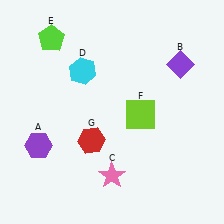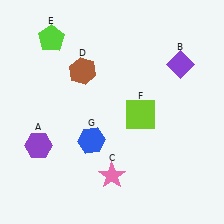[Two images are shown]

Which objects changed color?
D changed from cyan to brown. G changed from red to blue.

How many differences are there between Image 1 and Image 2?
There are 2 differences between the two images.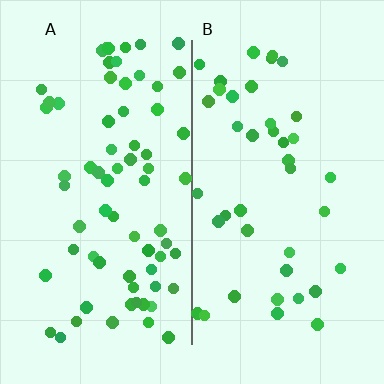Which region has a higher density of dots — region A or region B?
A (the left).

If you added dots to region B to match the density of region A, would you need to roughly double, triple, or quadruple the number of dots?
Approximately double.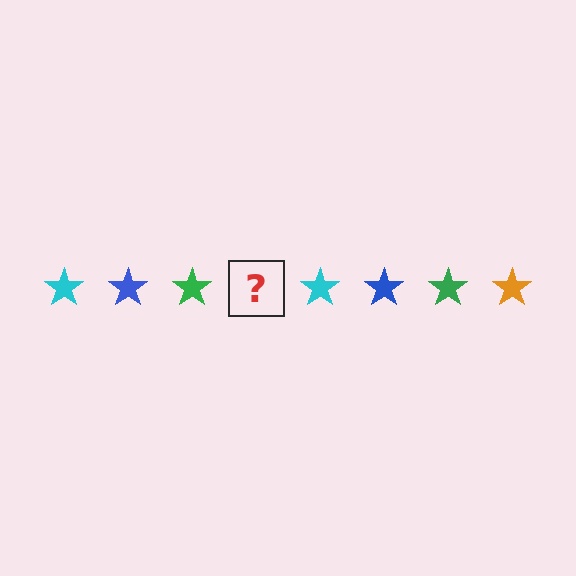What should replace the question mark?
The question mark should be replaced with an orange star.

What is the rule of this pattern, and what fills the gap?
The rule is that the pattern cycles through cyan, blue, green, orange stars. The gap should be filled with an orange star.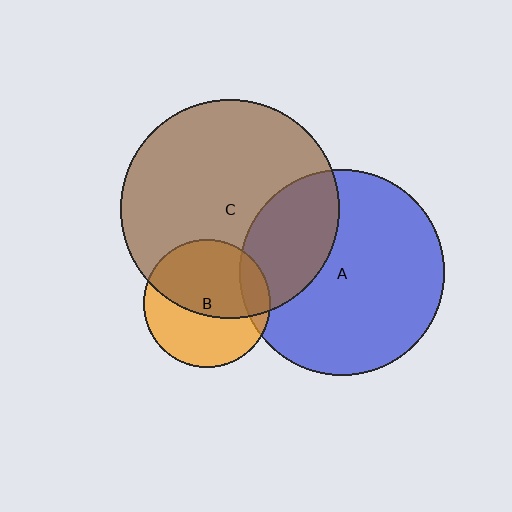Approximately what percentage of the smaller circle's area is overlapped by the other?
Approximately 30%.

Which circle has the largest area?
Circle C (brown).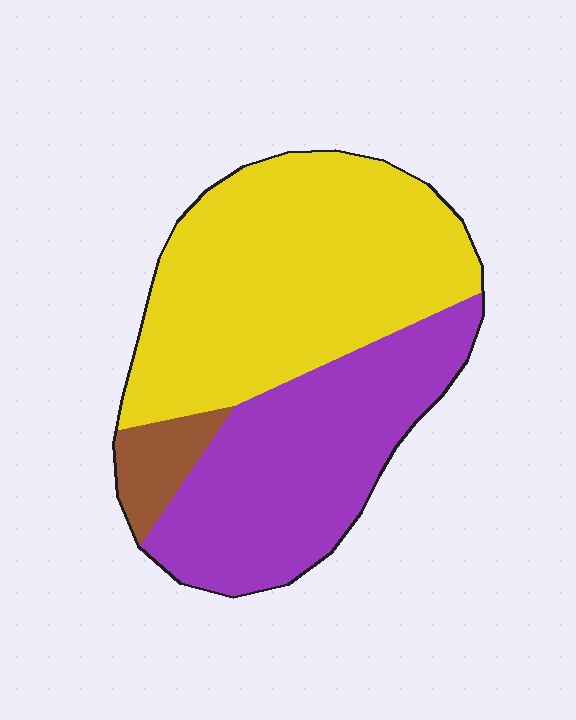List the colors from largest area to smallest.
From largest to smallest: yellow, purple, brown.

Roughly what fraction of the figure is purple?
Purple covers 39% of the figure.